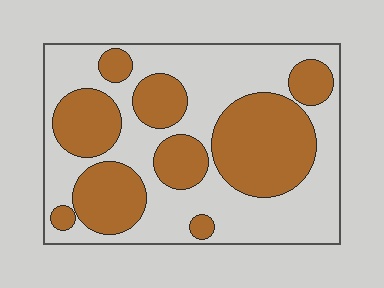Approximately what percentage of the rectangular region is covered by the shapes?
Approximately 40%.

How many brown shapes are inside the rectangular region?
9.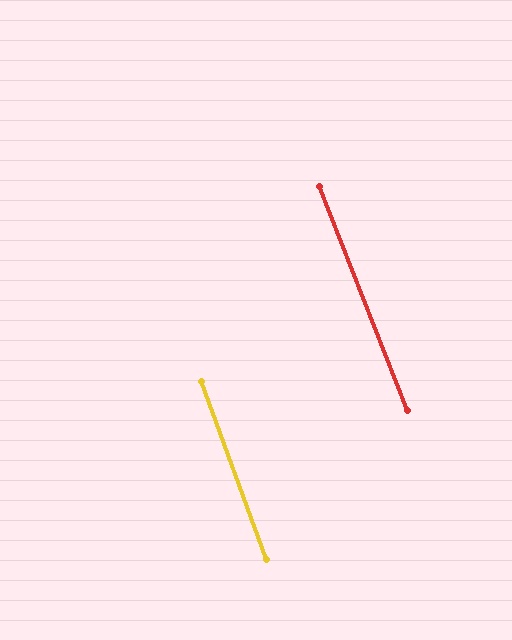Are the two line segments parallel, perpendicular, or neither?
Parallel — their directions differ by only 1.3°.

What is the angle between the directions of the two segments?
Approximately 1 degree.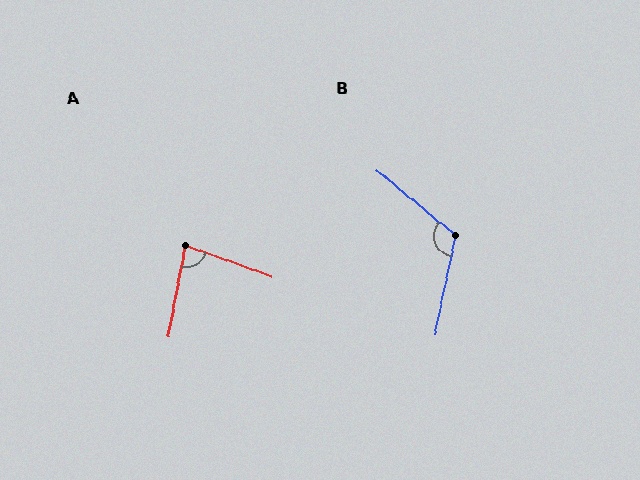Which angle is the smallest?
A, at approximately 81 degrees.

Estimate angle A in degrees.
Approximately 81 degrees.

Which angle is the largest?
B, at approximately 118 degrees.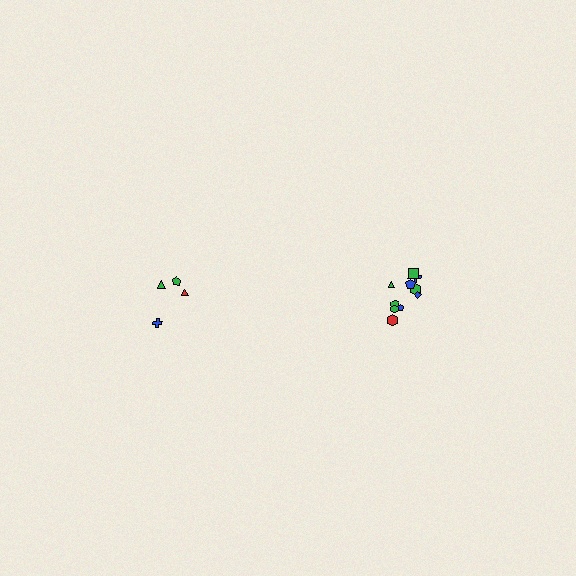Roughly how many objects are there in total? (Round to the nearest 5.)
Roughly 15 objects in total.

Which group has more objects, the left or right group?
The right group.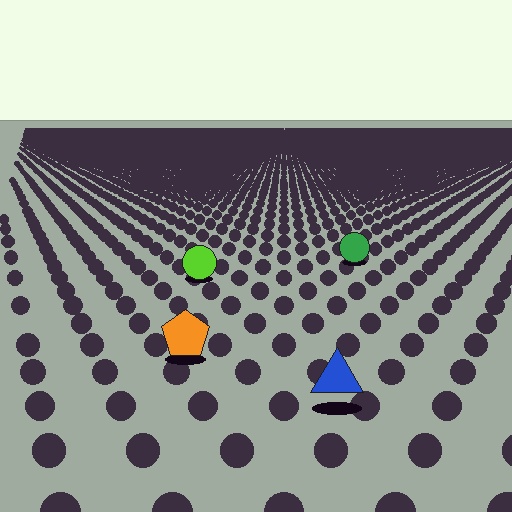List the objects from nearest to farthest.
From nearest to farthest: the blue triangle, the orange pentagon, the lime circle, the green circle.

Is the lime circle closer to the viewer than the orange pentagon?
No. The orange pentagon is closer — you can tell from the texture gradient: the ground texture is coarser near it.